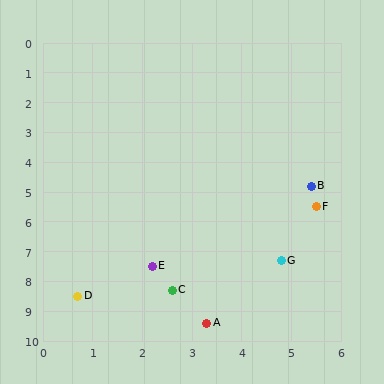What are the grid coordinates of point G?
Point G is at approximately (4.8, 7.3).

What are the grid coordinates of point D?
Point D is at approximately (0.7, 8.5).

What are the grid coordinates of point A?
Point A is at approximately (3.3, 9.4).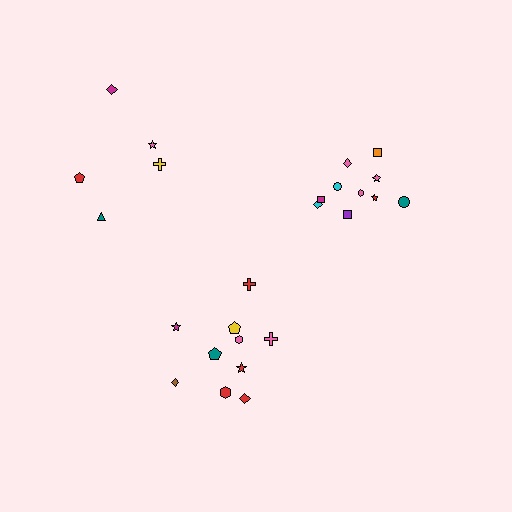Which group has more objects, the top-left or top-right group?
The top-right group.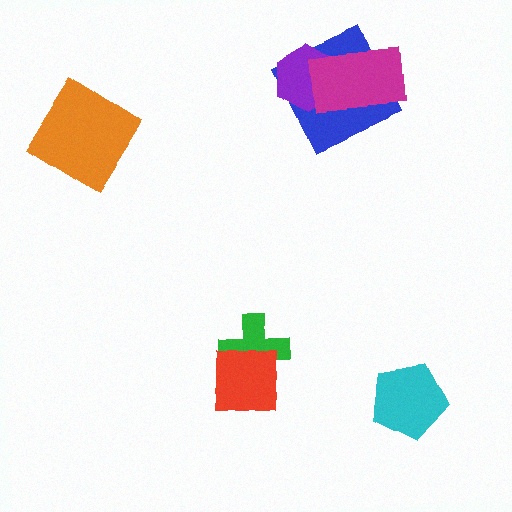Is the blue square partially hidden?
Yes, it is partially covered by another shape.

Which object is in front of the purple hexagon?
The magenta rectangle is in front of the purple hexagon.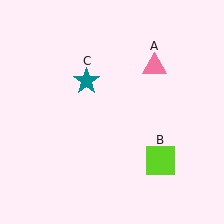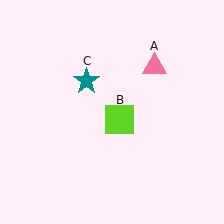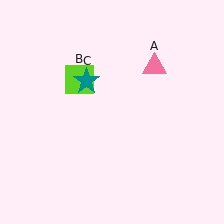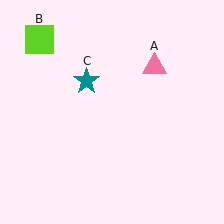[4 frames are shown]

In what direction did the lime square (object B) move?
The lime square (object B) moved up and to the left.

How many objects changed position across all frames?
1 object changed position: lime square (object B).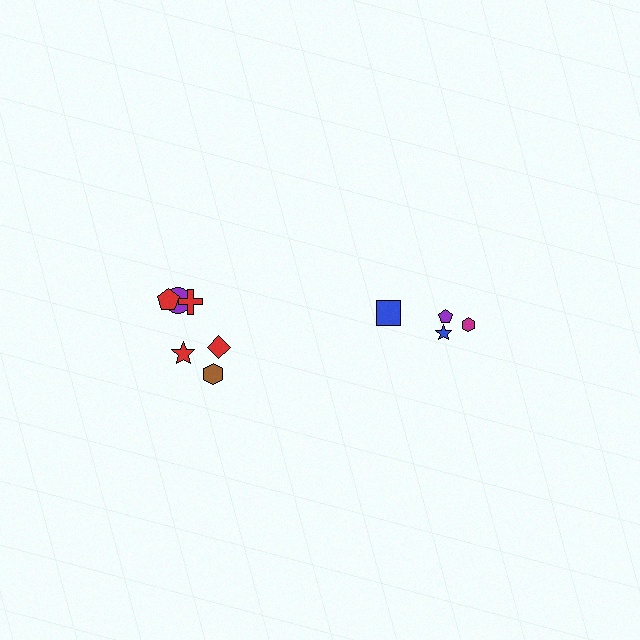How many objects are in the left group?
There are 6 objects.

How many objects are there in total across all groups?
There are 10 objects.